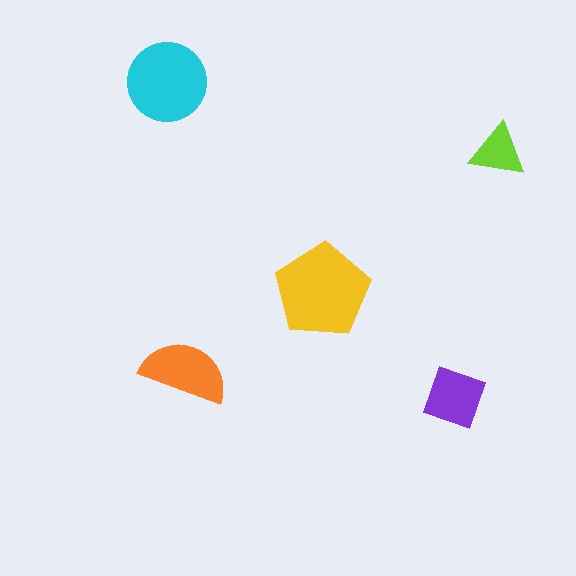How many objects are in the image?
There are 5 objects in the image.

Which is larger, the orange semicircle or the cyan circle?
The cyan circle.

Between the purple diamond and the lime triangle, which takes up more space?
The purple diamond.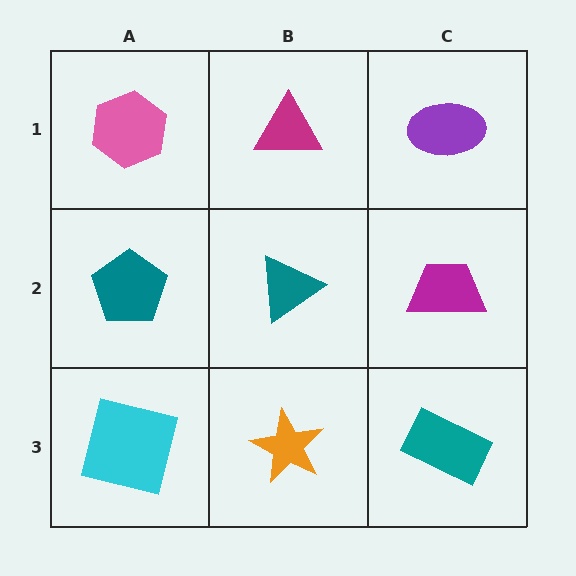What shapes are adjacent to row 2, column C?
A purple ellipse (row 1, column C), a teal rectangle (row 3, column C), a teal triangle (row 2, column B).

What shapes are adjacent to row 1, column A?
A teal pentagon (row 2, column A), a magenta triangle (row 1, column B).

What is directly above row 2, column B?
A magenta triangle.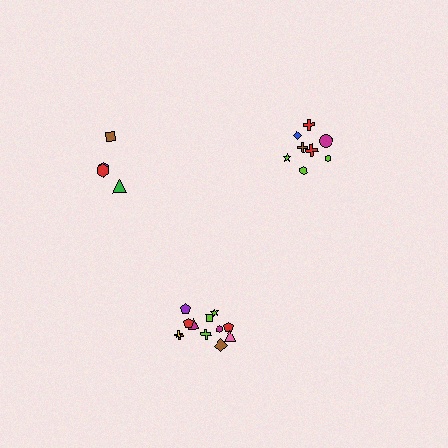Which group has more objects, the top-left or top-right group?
The top-right group.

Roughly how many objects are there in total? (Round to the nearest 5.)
Roughly 25 objects in total.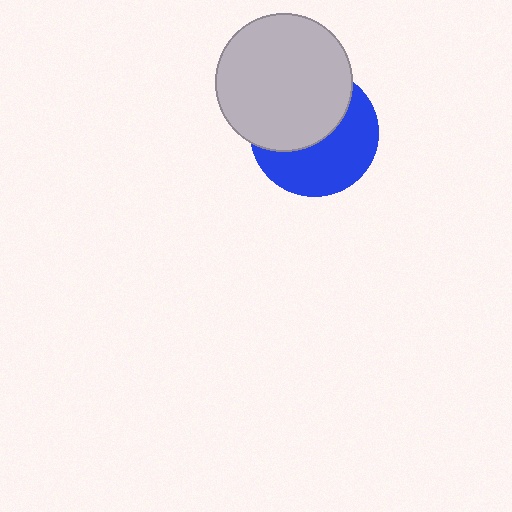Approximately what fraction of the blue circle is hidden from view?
Roughly 49% of the blue circle is hidden behind the light gray circle.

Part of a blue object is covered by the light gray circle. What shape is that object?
It is a circle.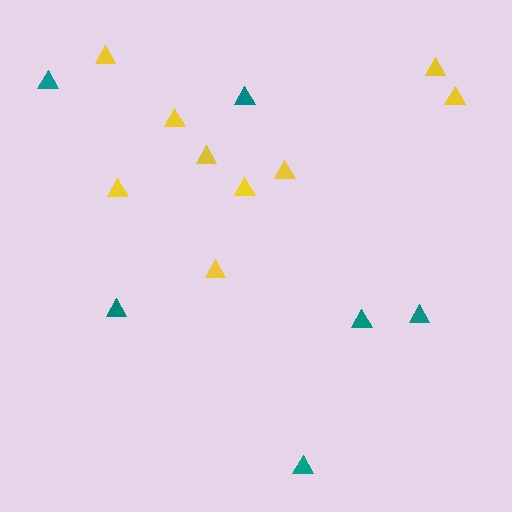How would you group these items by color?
There are 2 groups: one group of yellow triangles (9) and one group of teal triangles (6).